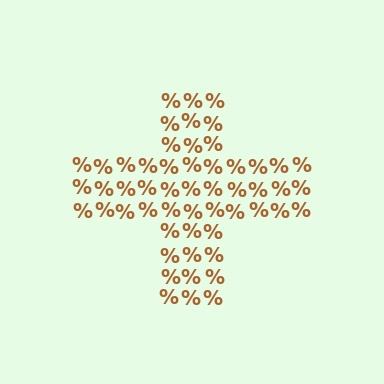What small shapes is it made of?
It is made of small percent signs.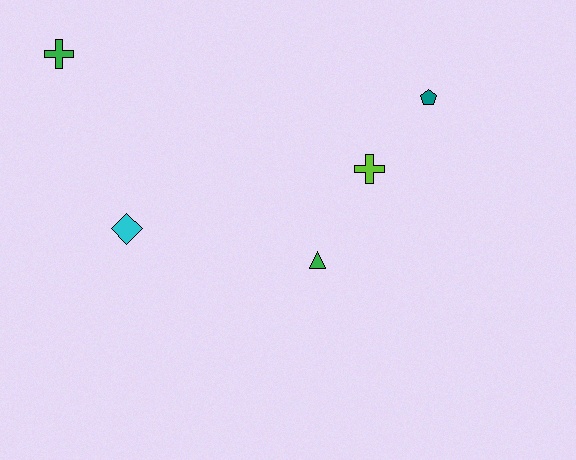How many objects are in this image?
There are 5 objects.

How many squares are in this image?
There are no squares.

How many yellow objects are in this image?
There are no yellow objects.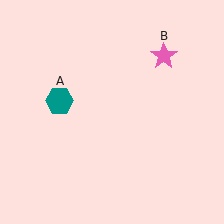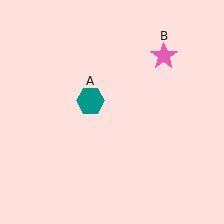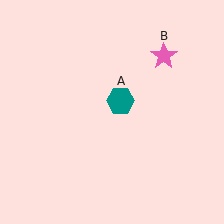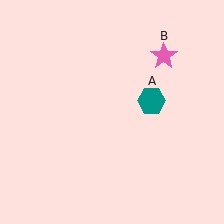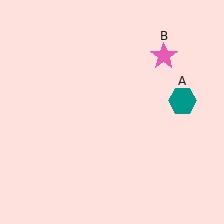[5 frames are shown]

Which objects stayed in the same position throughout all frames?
Pink star (object B) remained stationary.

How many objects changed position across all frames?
1 object changed position: teal hexagon (object A).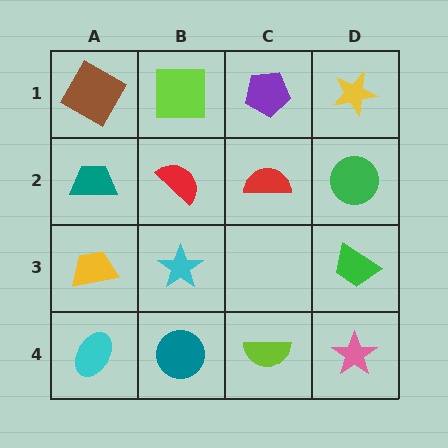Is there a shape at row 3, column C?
No, that cell is empty.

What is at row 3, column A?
A yellow trapezoid.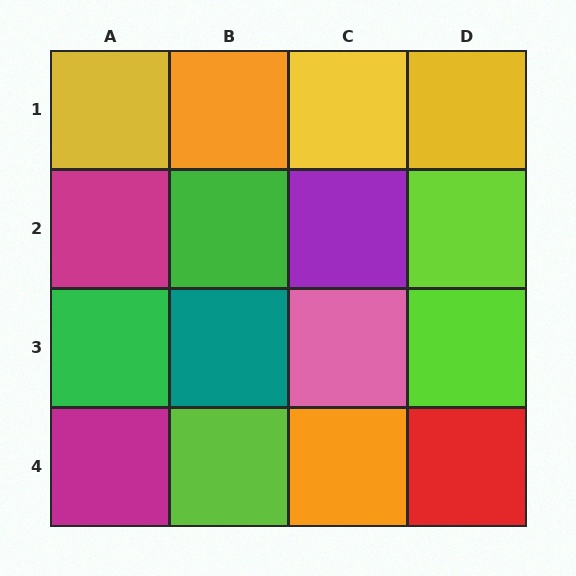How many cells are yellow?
3 cells are yellow.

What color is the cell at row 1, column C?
Yellow.